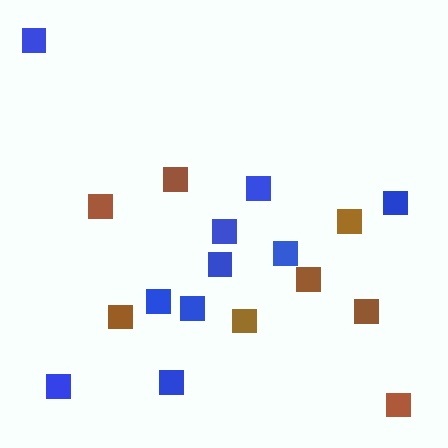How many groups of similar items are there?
There are 2 groups: one group of blue squares (10) and one group of brown squares (8).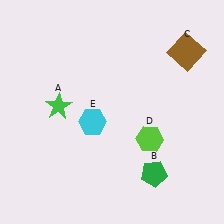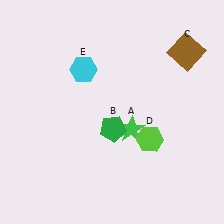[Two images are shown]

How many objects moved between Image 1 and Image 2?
3 objects moved between the two images.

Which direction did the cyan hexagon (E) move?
The cyan hexagon (E) moved up.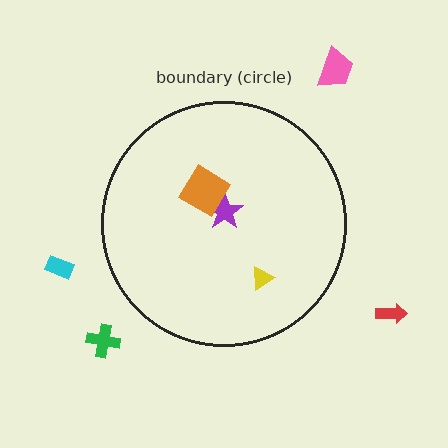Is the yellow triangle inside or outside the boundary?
Inside.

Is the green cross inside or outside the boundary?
Outside.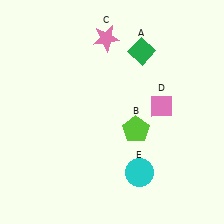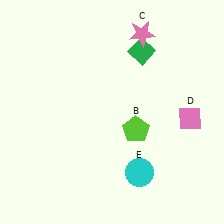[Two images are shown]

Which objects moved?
The objects that moved are: the pink star (C), the pink diamond (D).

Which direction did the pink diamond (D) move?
The pink diamond (D) moved right.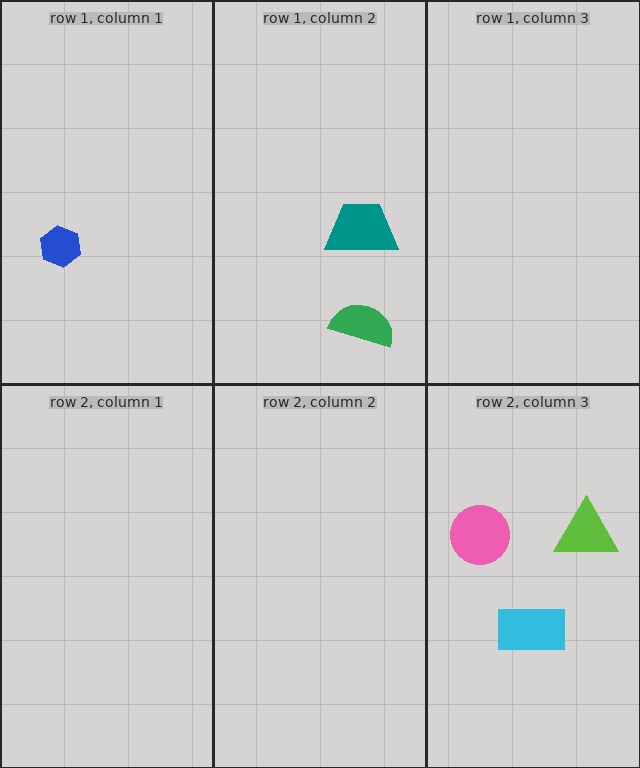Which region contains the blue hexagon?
The row 1, column 1 region.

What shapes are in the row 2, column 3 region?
The cyan rectangle, the pink circle, the lime triangle.